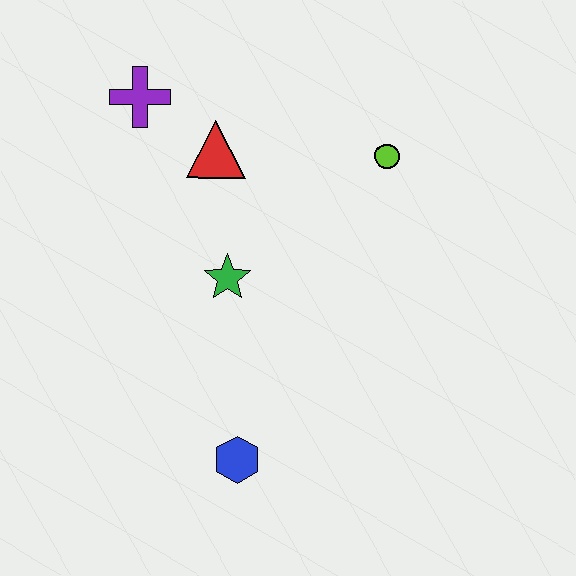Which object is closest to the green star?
The red triangle is closest to the green star.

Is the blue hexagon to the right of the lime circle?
No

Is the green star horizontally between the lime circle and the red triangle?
Yes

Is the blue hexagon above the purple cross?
No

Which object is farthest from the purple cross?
The blue hexagon is farthest from the purple cross.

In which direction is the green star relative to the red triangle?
The green star is below the red triangle.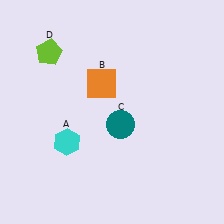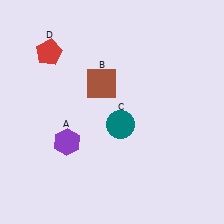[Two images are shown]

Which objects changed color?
A changed from cyan to purple. B changed from orange to brown. D changed from lime to red.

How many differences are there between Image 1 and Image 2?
There are 3 differences between the two images.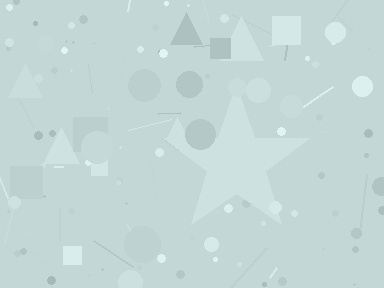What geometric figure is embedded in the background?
A star is embedded in the background.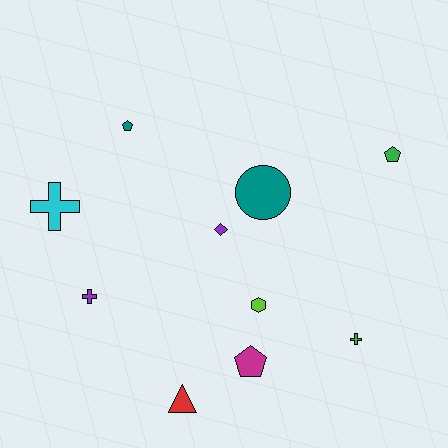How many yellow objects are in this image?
There are no yellow objects.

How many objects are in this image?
There are 10 objects.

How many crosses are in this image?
There are 3 crosses.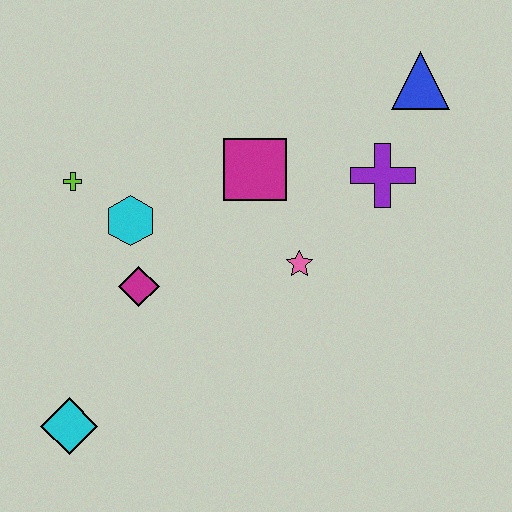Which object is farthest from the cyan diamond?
The blue triangle is farthest from the cyan diamond.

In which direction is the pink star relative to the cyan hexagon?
The pink star is to the right of the cyan hexagon.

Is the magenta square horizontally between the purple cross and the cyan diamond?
Yes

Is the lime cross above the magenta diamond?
Yes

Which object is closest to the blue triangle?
The purple cross is closest to the blue triangle.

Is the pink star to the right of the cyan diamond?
Yes